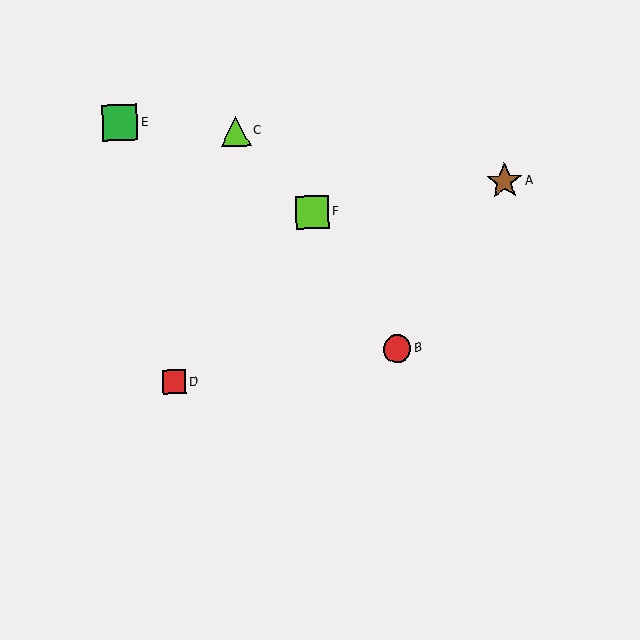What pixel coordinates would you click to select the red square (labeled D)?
Click at (174, 382) to select the red square D.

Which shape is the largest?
The brown star (labeled A) is the largest.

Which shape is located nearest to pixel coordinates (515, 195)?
The brown star (labeled A) at (504, 181) is nearest to that location.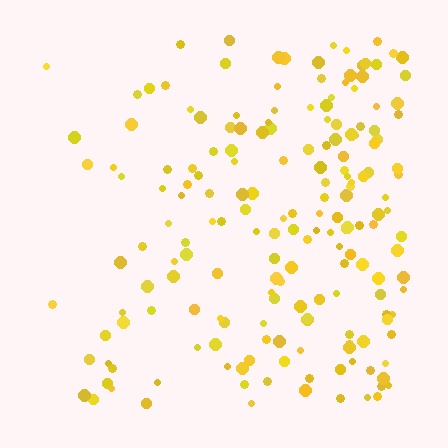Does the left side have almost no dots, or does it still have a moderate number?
Still a moderate number, just noticeably fewer than the right.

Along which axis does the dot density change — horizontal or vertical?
Horizontal.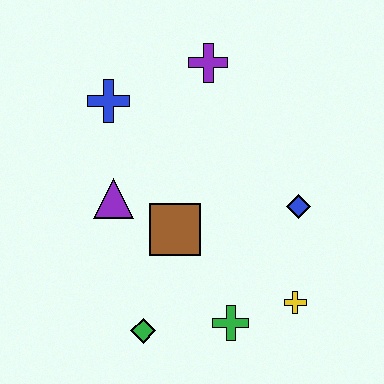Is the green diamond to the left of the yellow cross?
Yes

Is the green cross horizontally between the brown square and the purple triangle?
No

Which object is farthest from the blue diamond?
The blue cross is farthest from the blue diamond.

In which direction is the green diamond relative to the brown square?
The green diamond is below the brown square.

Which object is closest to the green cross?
The yellow cross is closest to the green cross.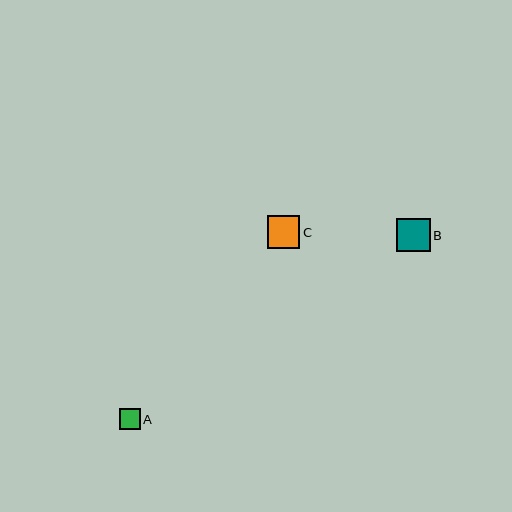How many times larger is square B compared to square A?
Square B is approximately 1.6 times the size of square A.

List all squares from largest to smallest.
From largest to smallest: B, C, A.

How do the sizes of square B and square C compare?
Square B and square C are approximately the same size.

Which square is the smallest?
Square A is the smallest with a size of approximately 20 pixels.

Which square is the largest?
Square B is the largest with a size of approximately 33 pixels.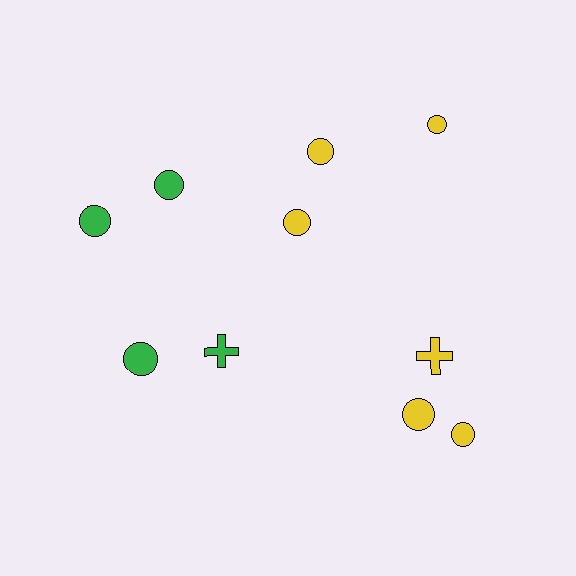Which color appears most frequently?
Yellow, with 6 objects.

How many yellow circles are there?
There are 5 yellow circles.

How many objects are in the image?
There are 10 objects.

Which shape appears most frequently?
Circle, with 8 objects.